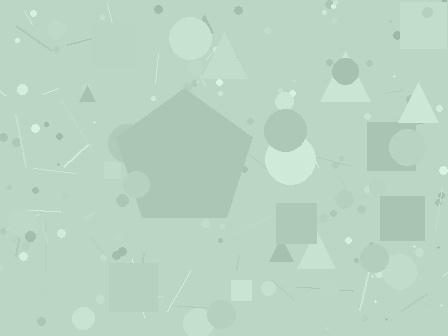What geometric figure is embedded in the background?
A pentagon is embedded in the background.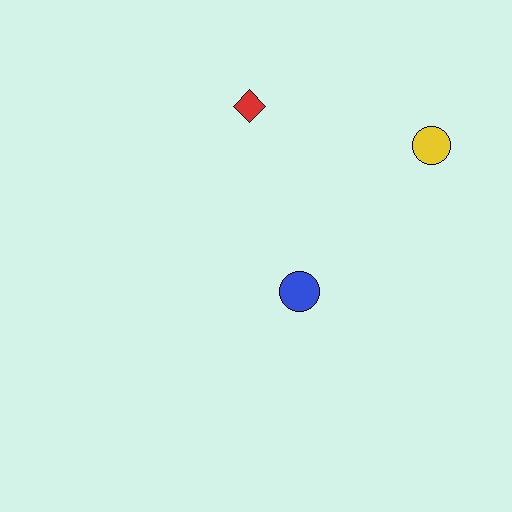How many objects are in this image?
There are 3 objects.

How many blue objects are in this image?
There is 1 blue object.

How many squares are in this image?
There are no squares.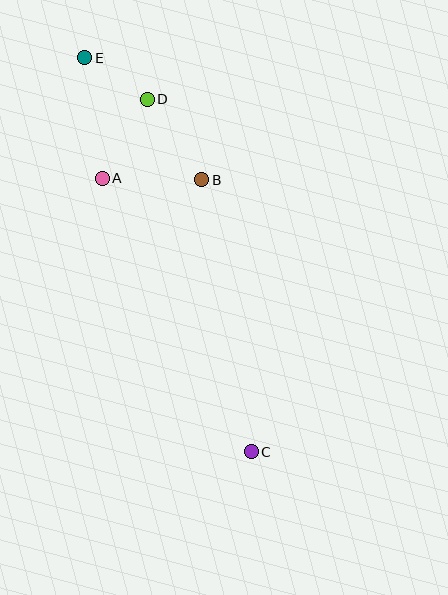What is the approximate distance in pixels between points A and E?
The distance between A and E is approximately 122 pixels.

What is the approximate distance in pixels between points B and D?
The distance between B and D is approximately 97 pixels.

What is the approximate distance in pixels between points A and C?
The distance between A and C is approximately 312 pixels.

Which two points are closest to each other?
Points D and E are closest to each other.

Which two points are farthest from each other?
Points C and E are farthest from each other.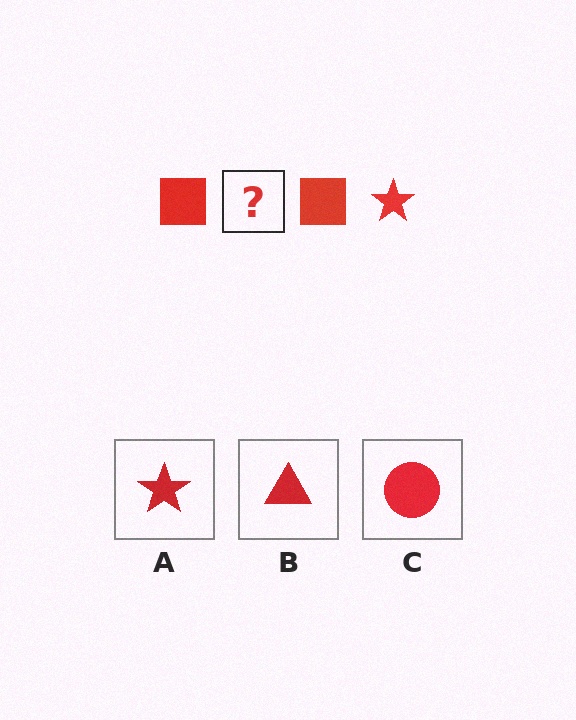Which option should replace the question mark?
Option A.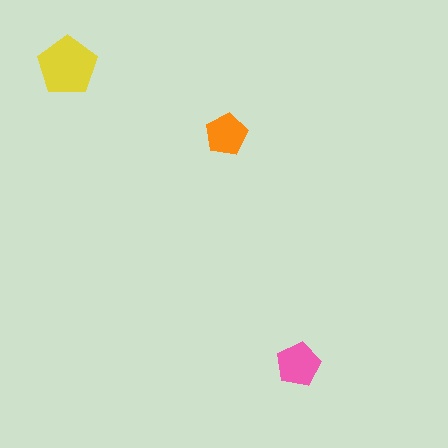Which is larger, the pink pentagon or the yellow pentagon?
The yellow one.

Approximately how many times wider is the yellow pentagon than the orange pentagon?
About 1.5 times wider.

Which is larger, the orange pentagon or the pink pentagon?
The pink one.